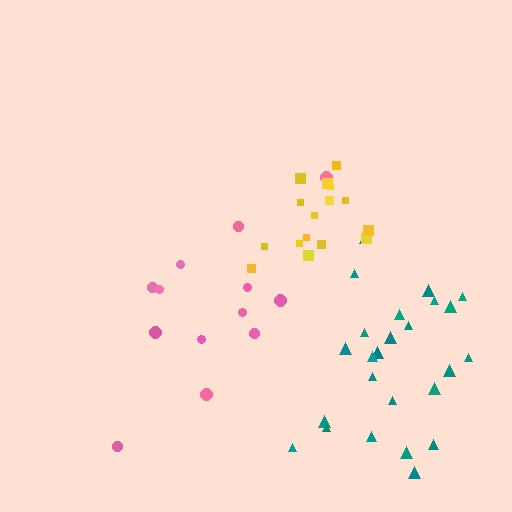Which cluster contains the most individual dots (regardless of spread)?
Teal (25).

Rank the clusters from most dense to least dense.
yellow, teal, pink.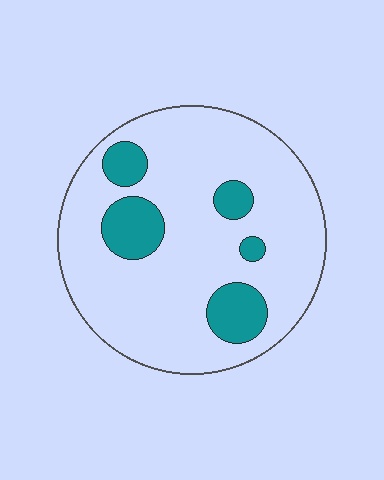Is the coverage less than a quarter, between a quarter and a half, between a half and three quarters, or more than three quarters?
Less than a quarter.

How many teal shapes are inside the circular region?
5.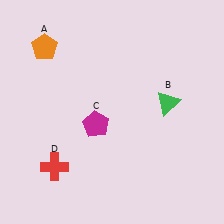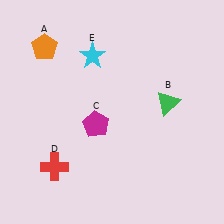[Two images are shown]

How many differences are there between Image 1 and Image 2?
There is 1 difference between the two images.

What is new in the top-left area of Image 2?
A cyan star (E) was added in the top-left area of Image 2.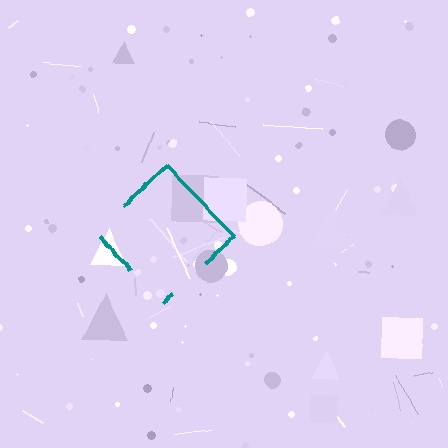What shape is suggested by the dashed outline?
The dashed outline suggests a diamond.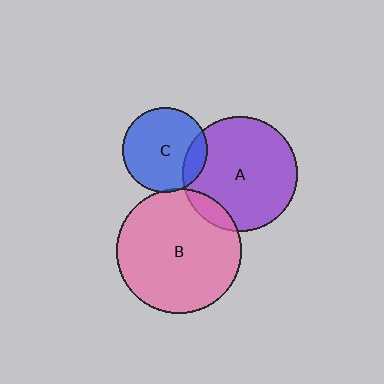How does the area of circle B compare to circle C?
Approximately 2.1 times.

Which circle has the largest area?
Circle B (pink).